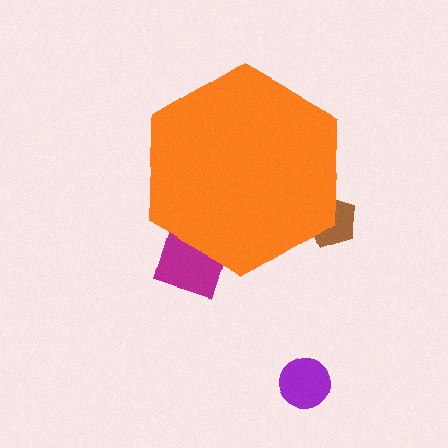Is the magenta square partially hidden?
Yes, the magenta square is partially hidden behind the orange hexagon.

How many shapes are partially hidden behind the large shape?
2 shapes are partially hidden.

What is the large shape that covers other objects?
An orange hexagon.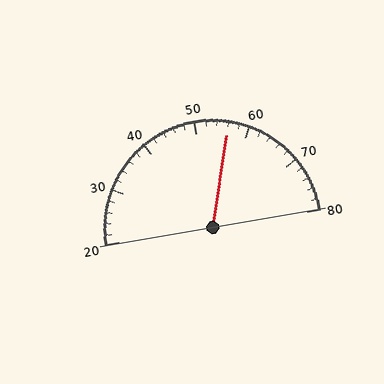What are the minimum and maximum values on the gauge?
The gauge ranges from 20 to 80.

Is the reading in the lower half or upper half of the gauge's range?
The reading is in the upper half of the range (20 to 80).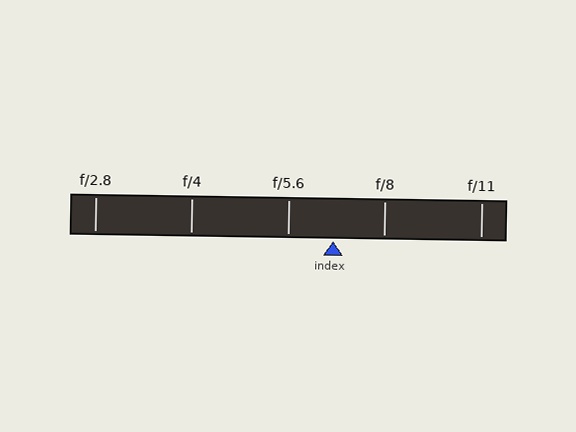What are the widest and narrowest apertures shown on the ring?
The widest aperture shown is f/2.8 and the narrowest is f/11.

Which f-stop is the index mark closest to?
The index mark is closest to f/5.6.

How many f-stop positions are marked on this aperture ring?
There are 5 f-stop positions marked.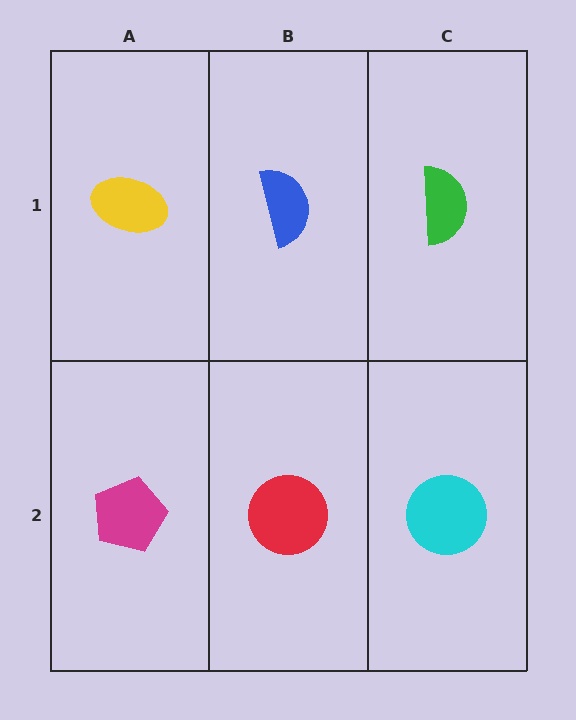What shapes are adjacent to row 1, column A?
A magenta pentagon (row 2, column A), a blue semicircle (row 1, column B).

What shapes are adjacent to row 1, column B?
A red circle (row 2, column B), a yellow ellipse (row 1, column A), a green semicircle (row 1, column C).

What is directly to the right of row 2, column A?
A red circle.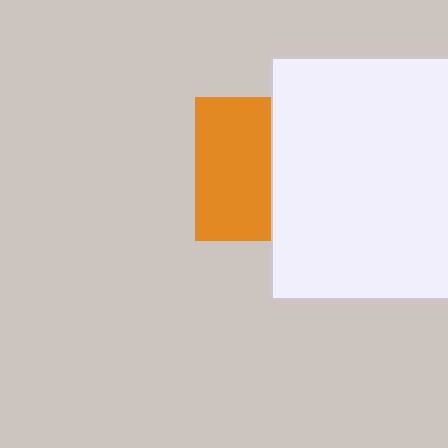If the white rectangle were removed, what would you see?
You would see the complete orange square.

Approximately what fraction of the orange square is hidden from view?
Roughly 47% of the orange square is hidden behind the white rectangle.